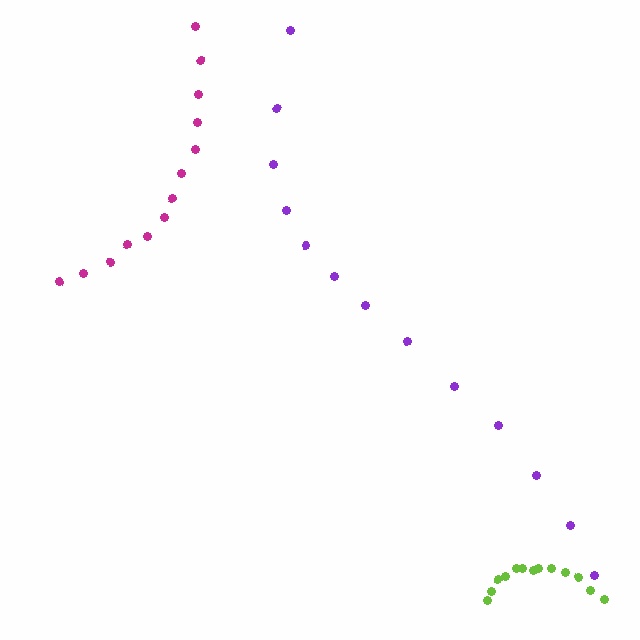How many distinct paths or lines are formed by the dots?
There are 3 distinct paths.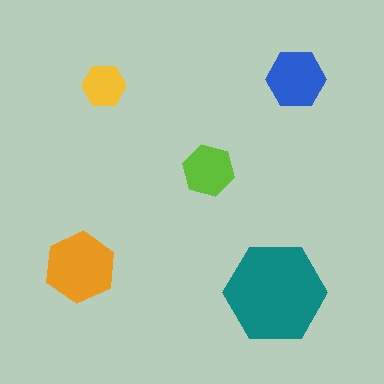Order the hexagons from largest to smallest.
the teal one, the orange one, the blue one, the lime one, the yellow one.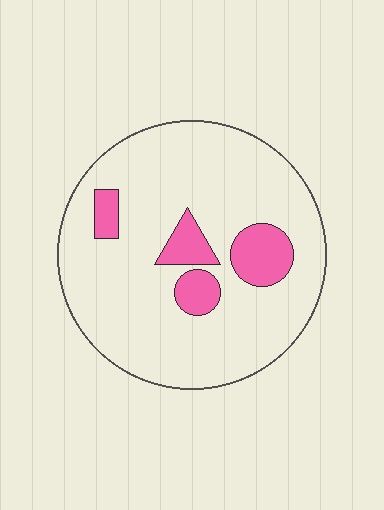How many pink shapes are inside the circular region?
4.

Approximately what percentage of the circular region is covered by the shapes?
Approximately 15%.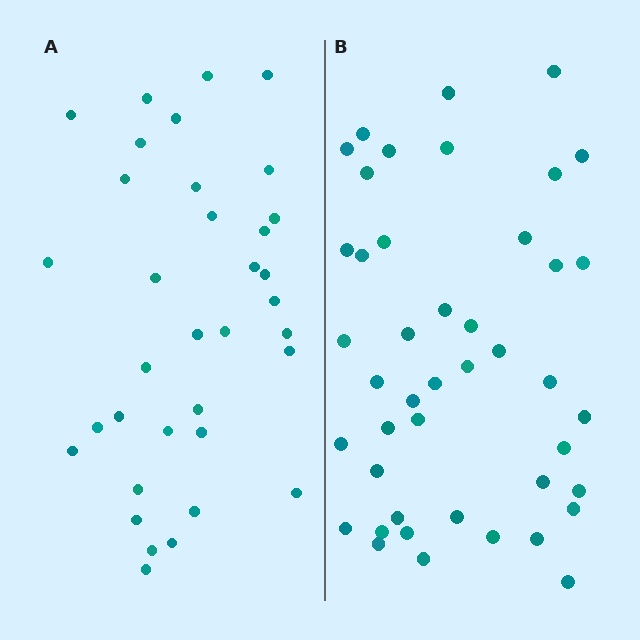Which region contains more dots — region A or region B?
Region B (the right region) has more dots.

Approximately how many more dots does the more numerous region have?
Region B has roughly 8 or so more dots than region A.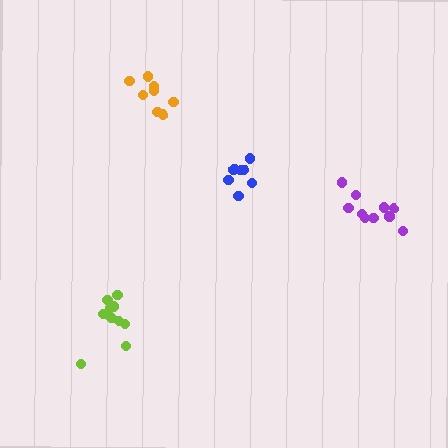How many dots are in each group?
Group 1: 8 dots, Group 2: 7 dots, Group 3: 10 dots, Group 4: 10 dots (35 total).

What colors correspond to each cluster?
The clusters are colored: orange, blue, lime, purple.